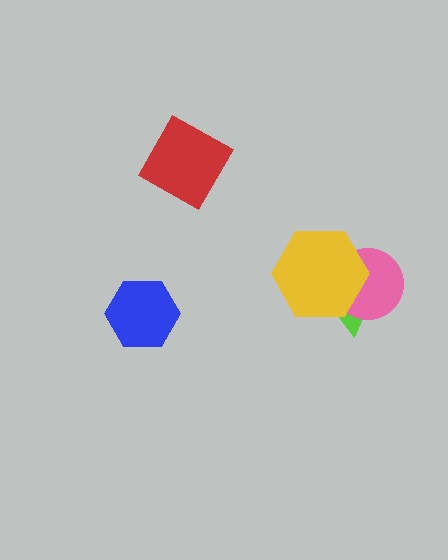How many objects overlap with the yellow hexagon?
2 objects overlap with the yellow hexagon.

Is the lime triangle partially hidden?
Yes, it is partially covered by another shape.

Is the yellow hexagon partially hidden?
No, no other shape covers it.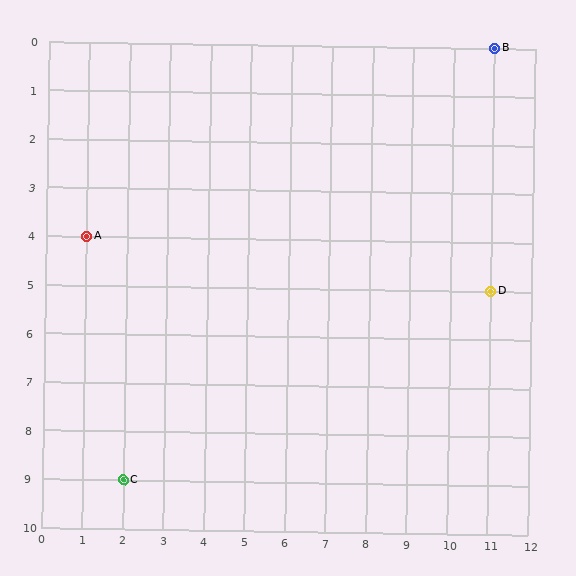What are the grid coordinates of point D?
Point D is at grid coordinates (11, 5).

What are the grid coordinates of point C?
Point C is at grid coordinates (2, 9).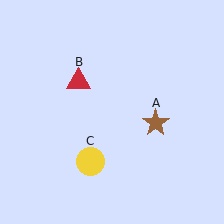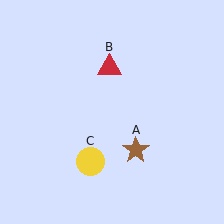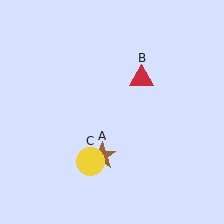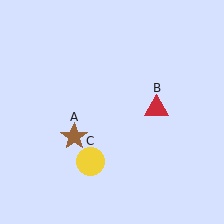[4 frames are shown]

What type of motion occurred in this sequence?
The brown star (object A), red triangle (object B) rotated clockwise around the center of the scene.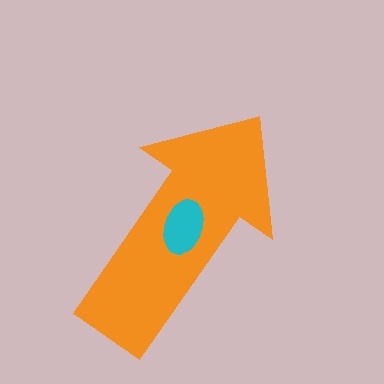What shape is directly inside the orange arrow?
The cyan ellipse.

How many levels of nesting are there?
2.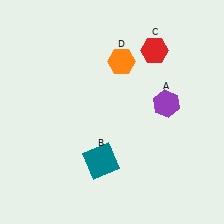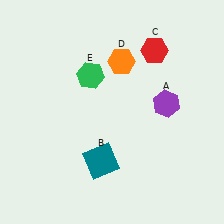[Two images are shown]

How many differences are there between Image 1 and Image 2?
There is 1 difference between the two images.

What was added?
A green hexagon (E) was added in Image 2.